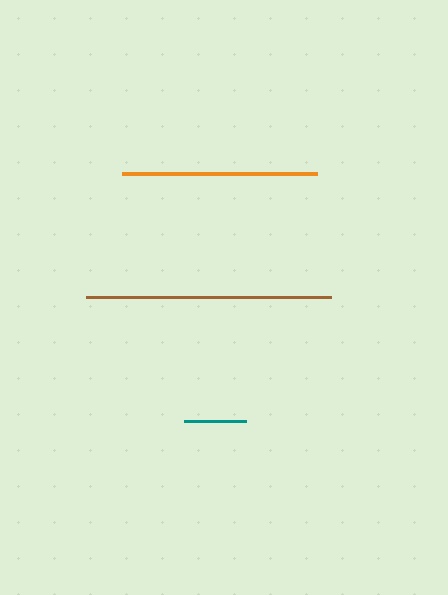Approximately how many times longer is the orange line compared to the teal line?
The orange line is approximately 3.1 times the length of the teal line.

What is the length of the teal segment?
The teal segment is approximately 62 pixels long.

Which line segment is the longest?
The brown line is the longest at approximately 245 pixels.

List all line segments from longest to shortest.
From longest to shortest: brown, orange, teal.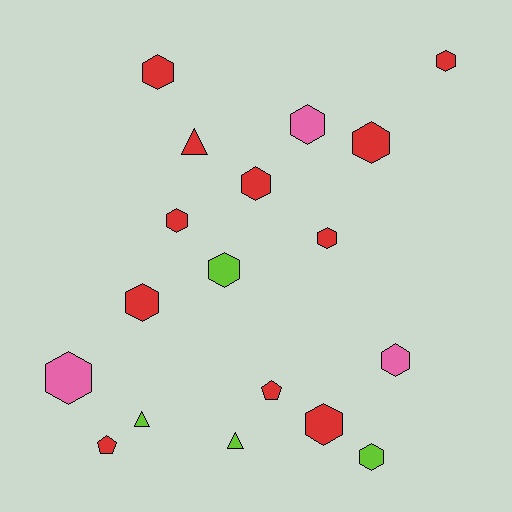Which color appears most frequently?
Red, with 11 objects.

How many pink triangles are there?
There are no pink triangles.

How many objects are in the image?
There are 18 objects.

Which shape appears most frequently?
Hexagon, with 13 objects.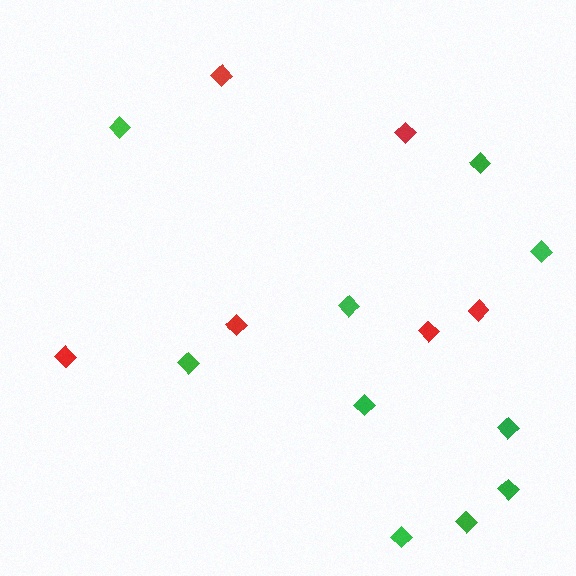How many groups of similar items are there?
There are 2 groups: one group of red diamonds (6) and one group of green diamonds (10).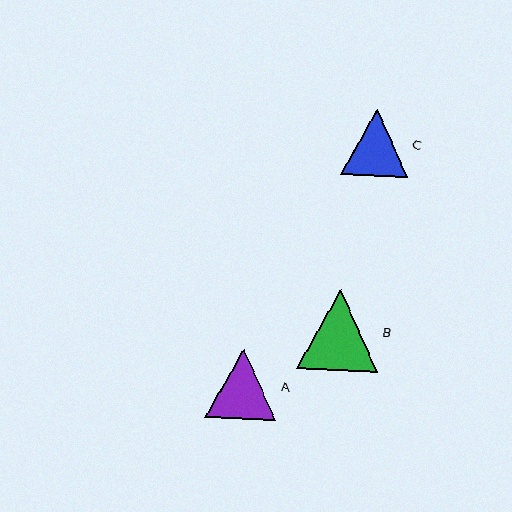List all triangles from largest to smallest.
From largest to smallest: B, A, C.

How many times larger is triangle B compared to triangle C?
Triangle B is approximately 1.2 times the size of triangle C.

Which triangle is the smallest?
Triangle C is the smallest with a size of approximately 67 pixels.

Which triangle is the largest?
Triangle B is the largest with a size of approximately 81 pixels.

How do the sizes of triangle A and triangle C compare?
Triangle A and triangle C are approximately the same size.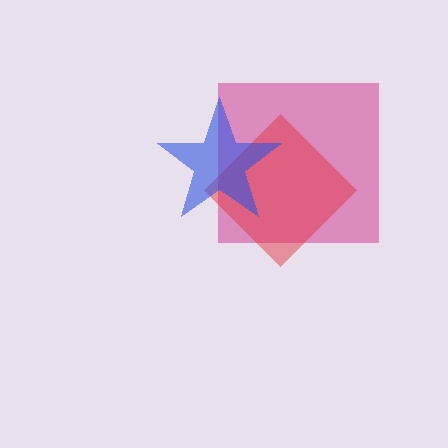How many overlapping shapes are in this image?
There are 3 overlapping shapes in the image.